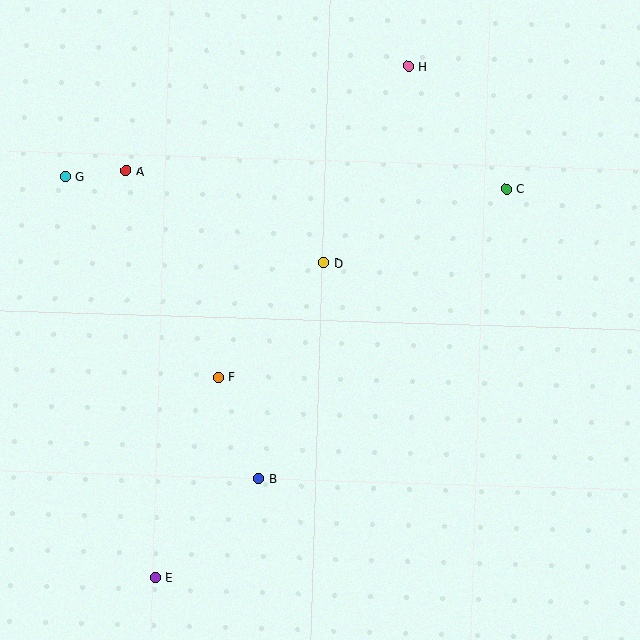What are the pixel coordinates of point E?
Point E is at (155, 577).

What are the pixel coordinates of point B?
Point B is at (259, 479).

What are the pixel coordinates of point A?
Point A is at (126, 171).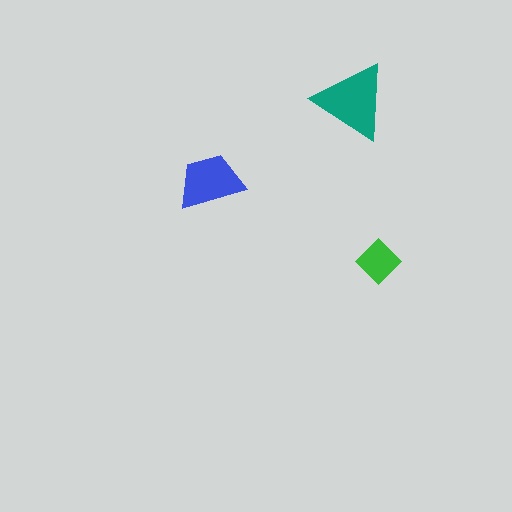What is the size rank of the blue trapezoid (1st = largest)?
2nd.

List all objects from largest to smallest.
The teal triangle, the blue trapezoid, the green diamond.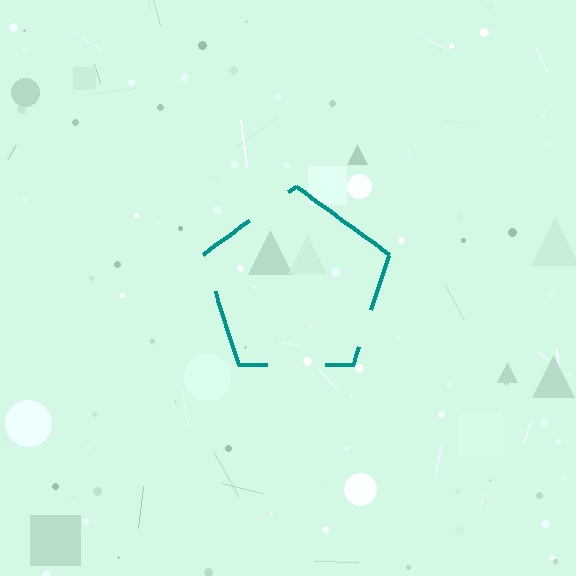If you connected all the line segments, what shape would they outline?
They would outline a pentagon.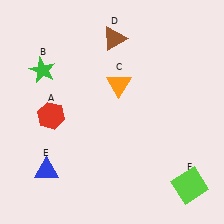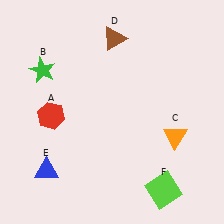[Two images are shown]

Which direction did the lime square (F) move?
The lime square (F) moved left.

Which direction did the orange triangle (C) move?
The orange triangle (C) moved right.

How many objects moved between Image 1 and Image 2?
2 objects moved between the two images.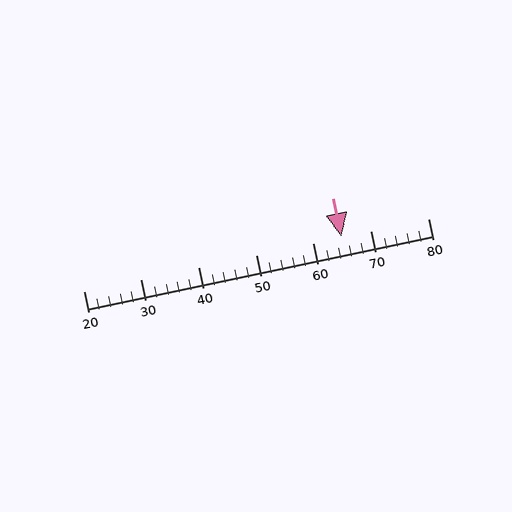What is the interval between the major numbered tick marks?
The major tick marks are spaced 10 units apart.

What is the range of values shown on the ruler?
The ruler shows values from 20 to 80.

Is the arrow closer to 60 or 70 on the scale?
The arrow is closer to 60.